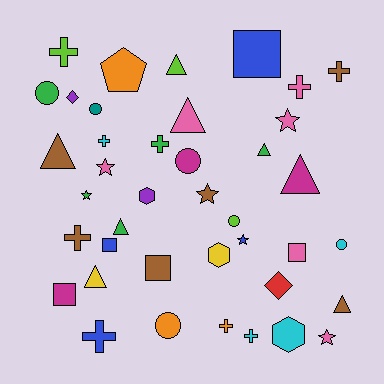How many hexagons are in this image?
There are 3 hexagons.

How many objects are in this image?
There are 40 objects.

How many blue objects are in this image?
There are 4 blue objects.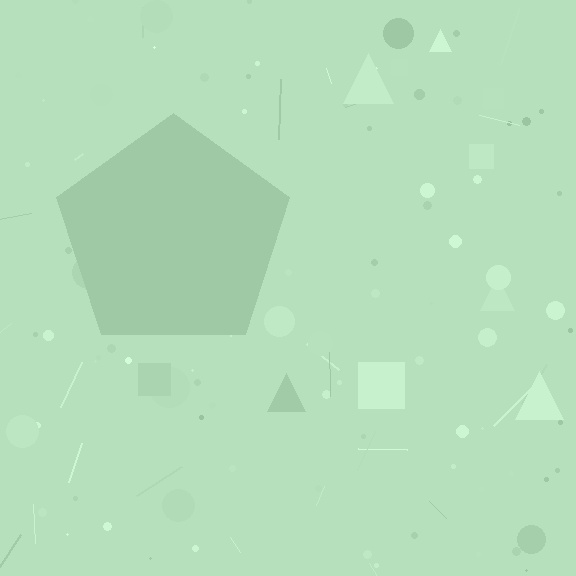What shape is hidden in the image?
A pentagon is hidden in the image.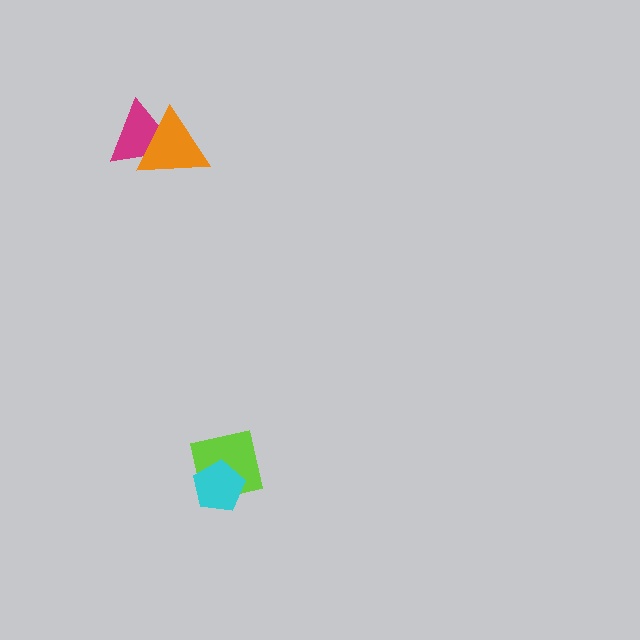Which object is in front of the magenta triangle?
The orange triangle is in front of the magenta triangle.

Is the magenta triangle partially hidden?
Yes, it is partially covered by another shape.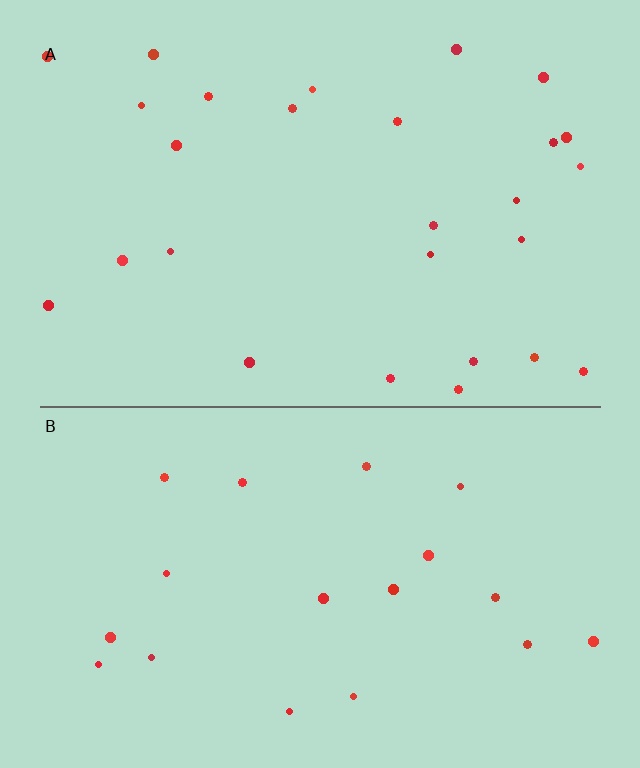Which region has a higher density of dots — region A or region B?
A (the top).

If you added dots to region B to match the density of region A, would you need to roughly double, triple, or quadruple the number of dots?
Approximately double.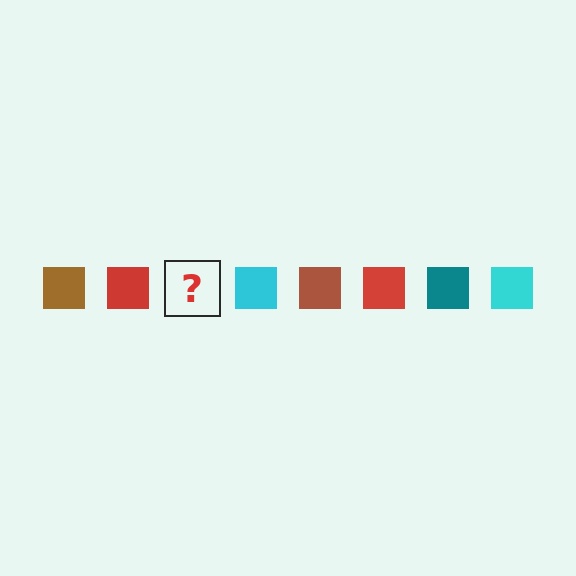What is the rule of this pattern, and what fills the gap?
The rule is that the pattern cycles through brown, red, teal, cyan squares. The gap should be filled with a teal square.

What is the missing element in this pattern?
The missing element is a teal square.